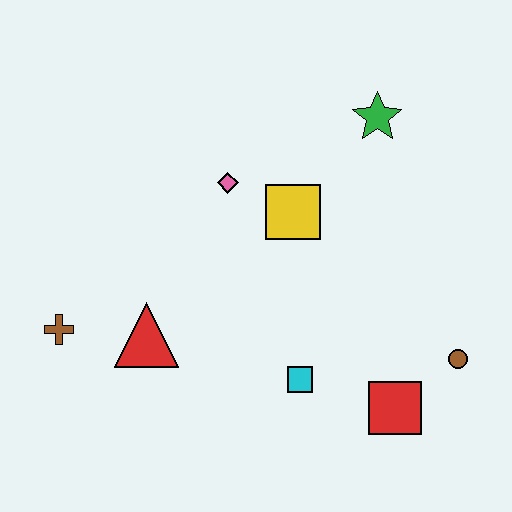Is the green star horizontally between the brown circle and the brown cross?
Yes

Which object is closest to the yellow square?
The pink diamond is closest to the yellow square.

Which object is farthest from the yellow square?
The brown cross is farthest from the yellow square.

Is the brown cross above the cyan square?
Yes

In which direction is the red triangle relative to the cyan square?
The red triangle is to the left of the cyan square.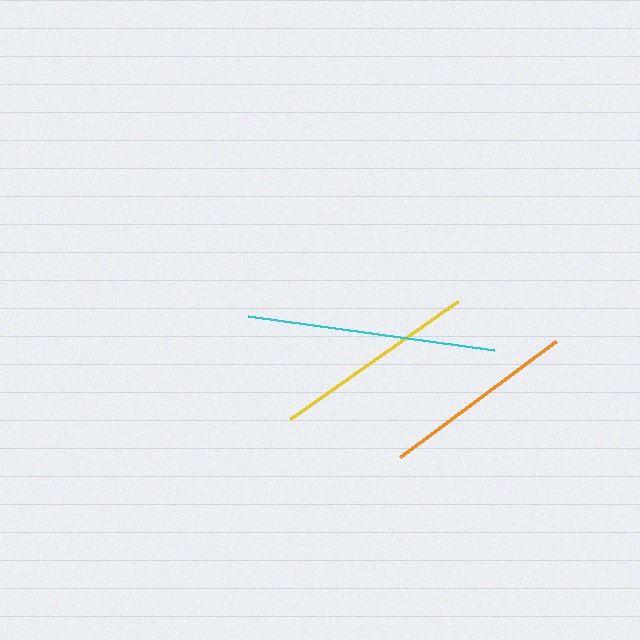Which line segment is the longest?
The cyan line is the longest at approximately 249 pixels.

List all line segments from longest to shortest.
From longest to shortest: cyan, yellow, orange.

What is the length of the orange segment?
The orange segment is approximately 195 pixels long.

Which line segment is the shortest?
The orange line is the shortest at approximately 195 pixels.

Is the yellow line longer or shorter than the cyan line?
The cyan line is longer than the yellow line.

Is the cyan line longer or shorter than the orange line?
The cyan line is longer than the orange line.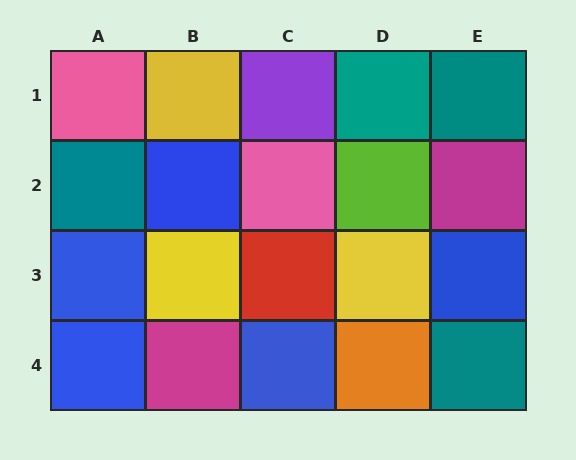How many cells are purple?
1 cell is purple.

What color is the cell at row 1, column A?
Pink.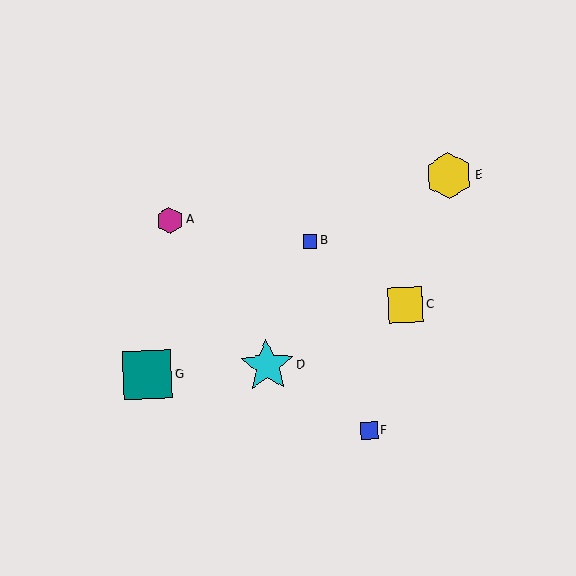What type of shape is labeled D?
Shape D is a cyan star.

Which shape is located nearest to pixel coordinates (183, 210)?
The magenta hexagon (labeled A) at (170, 220) is nearest to that location.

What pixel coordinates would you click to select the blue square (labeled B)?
Click at (310, 241) to select the blue square B.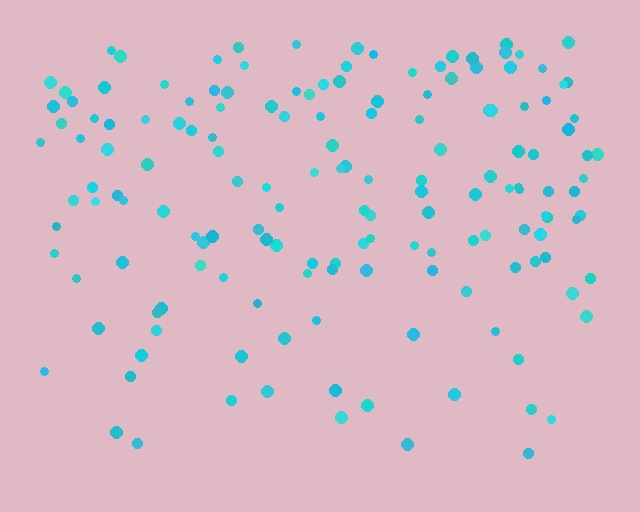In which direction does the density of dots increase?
From bottom to top, with the top side densest.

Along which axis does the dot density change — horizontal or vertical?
Vertical.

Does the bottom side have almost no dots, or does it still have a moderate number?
Still a moderate number, just noticeably fewer than the top.